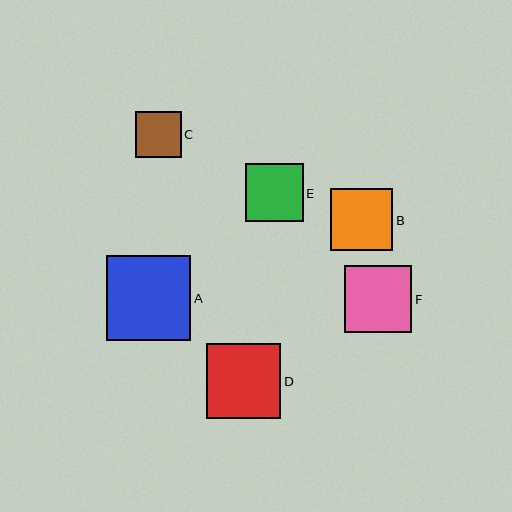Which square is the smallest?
Square C is the smallest with a size of approximately 46 pixels.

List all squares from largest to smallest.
From largest to smallest: A, D, F, B, E, C.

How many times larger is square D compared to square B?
Square D is approximately 1.2 times the size of square B.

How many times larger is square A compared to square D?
Square A is approximately 1.1 times the size of square D.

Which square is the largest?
Square A is the largest with a size of approximately 85 pixels.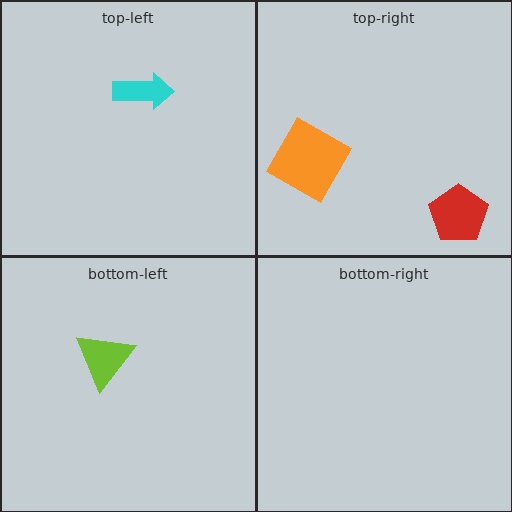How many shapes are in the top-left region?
1.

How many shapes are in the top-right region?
2.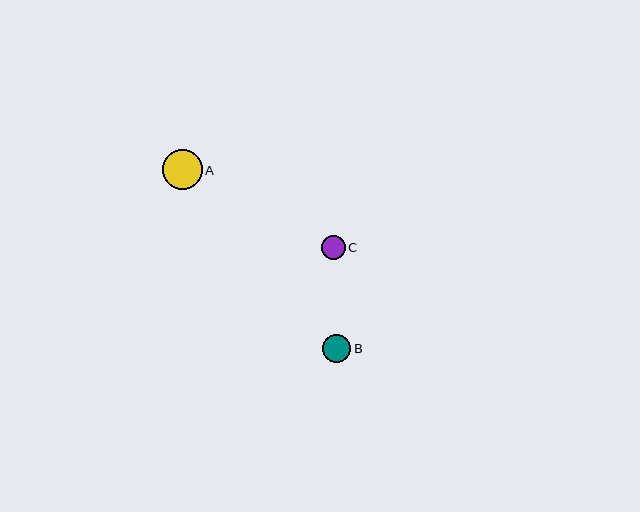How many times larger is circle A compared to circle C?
Circle A is approximately 1.7 times the size of circle C.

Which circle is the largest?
Circle A is the largest with a size of approximately 40 pixels.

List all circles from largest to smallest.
From largest to smallest: A, B, C.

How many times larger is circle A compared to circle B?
Circle A is approximately 1.4 times the size of circle B.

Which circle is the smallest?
Circle C is the smallest with a size of approximately 24 pixels.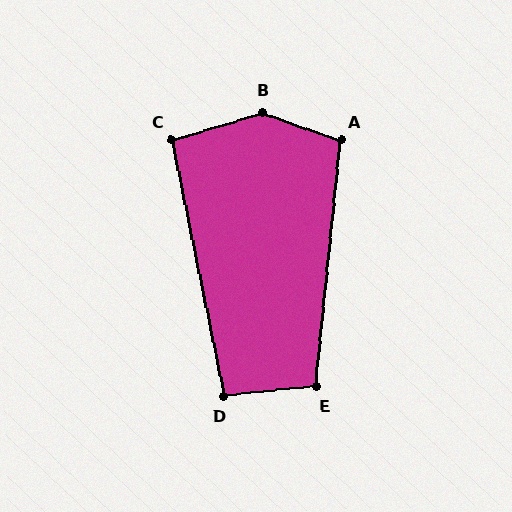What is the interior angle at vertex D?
Approximately 96 degrees (obtuse).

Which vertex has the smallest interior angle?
C, at approximately 95 degrees.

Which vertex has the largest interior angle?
B, at approximately 144 degrees.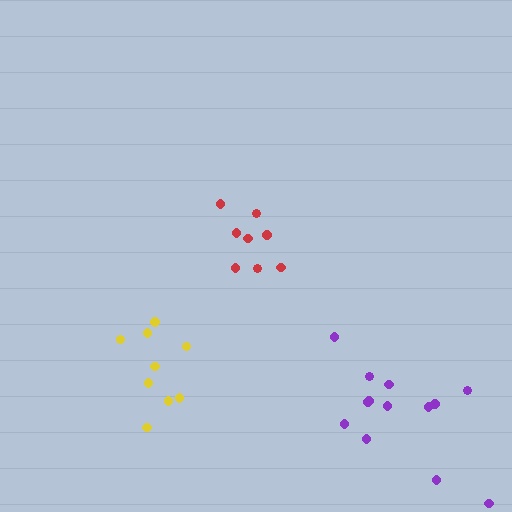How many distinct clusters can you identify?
There are 3 distinct clusters.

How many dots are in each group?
Group 1: 9 dots, Group 2: 8 dots, Group 3: 13 dots (30 total).